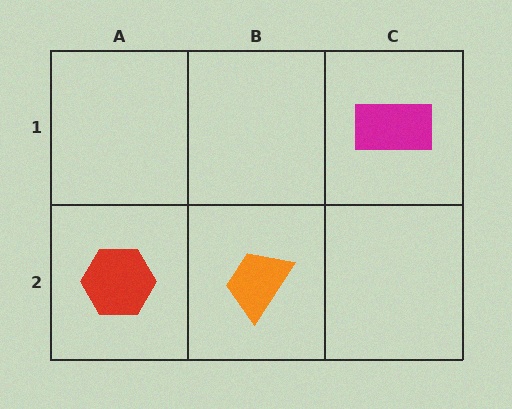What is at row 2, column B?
An orange trapezoid.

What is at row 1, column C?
A magenta rectangle.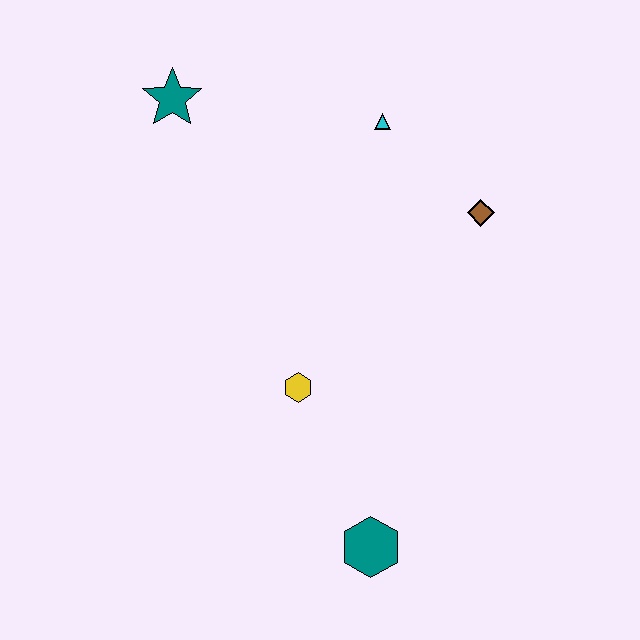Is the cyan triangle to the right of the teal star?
Yes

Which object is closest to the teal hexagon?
The yellow hexagon is closest to the teal hexagon.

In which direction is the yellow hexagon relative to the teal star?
The yellow hexagon is below the teal star.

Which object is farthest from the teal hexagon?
The teal star is farthest from the teal hexagon.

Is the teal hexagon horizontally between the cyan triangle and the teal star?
Yes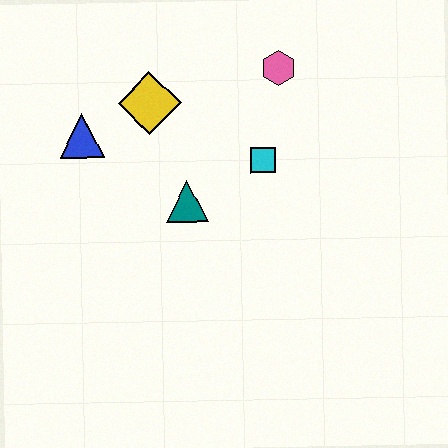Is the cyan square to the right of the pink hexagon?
No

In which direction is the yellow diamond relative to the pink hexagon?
The yellow diamond is to the left of the pink hexagon.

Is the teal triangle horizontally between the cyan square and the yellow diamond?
Yes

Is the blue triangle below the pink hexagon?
Yes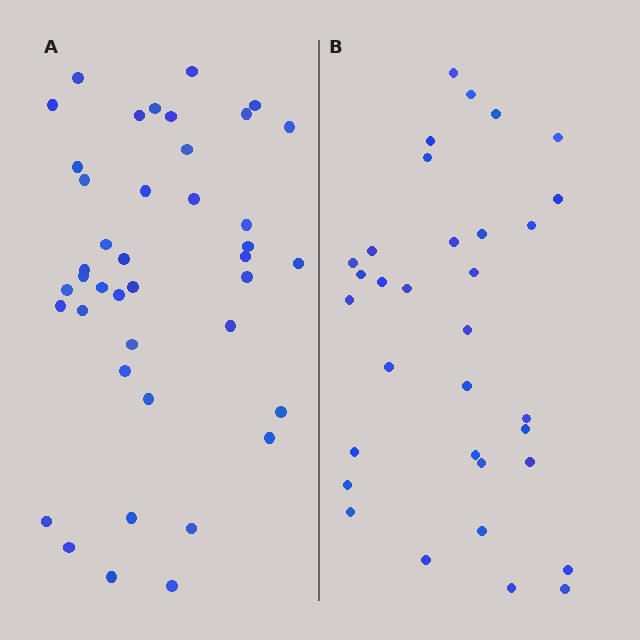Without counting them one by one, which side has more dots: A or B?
Region A (the left region) has more dots.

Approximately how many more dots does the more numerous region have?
Region A has roughly 8 or so more dots than region B.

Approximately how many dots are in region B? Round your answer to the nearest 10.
About 30 dots. (The exact count is 33, which rounds to 30.)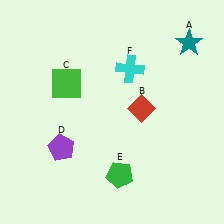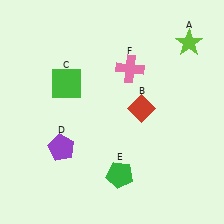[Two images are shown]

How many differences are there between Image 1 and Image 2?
There are 2 differences between the two images.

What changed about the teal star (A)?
In Image 1, A is teal. In Image 2, it changed to lime.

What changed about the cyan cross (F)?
In Image 1, F is cyan. In Image 2, it changed to pink.